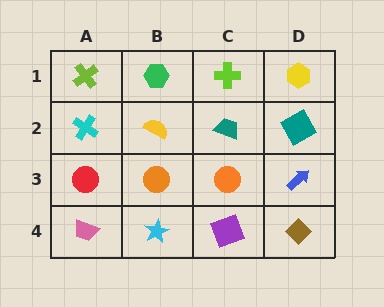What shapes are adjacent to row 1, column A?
A cyan cross (row 2, column A), a green hexagon (row 1, column B).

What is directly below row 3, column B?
A cyan star.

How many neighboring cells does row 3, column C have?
4.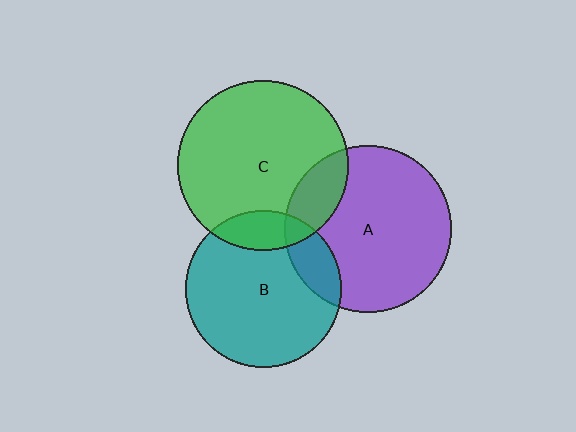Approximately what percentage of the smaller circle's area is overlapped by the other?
Approximately 15%.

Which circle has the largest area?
Circle C (green).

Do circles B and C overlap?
Yes.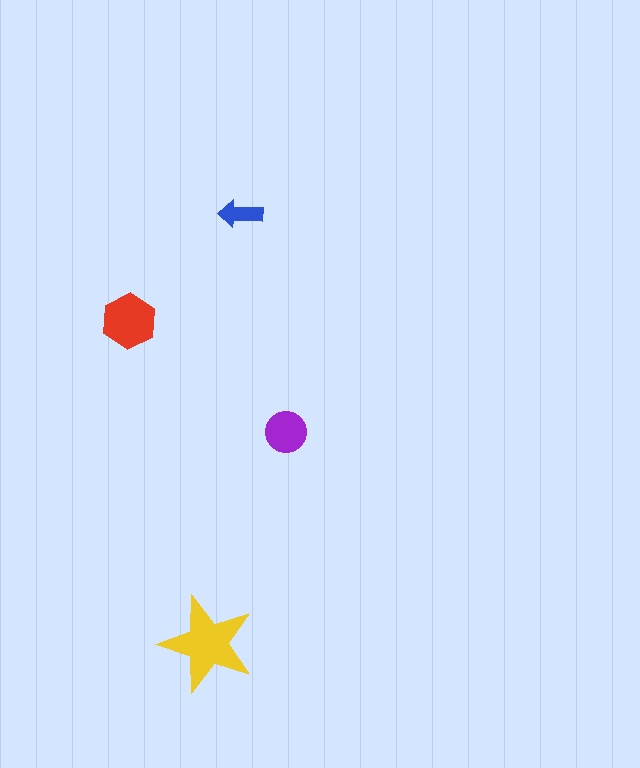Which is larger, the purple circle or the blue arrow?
The purple circle.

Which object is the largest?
The yellow star.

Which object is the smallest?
The blue arrow.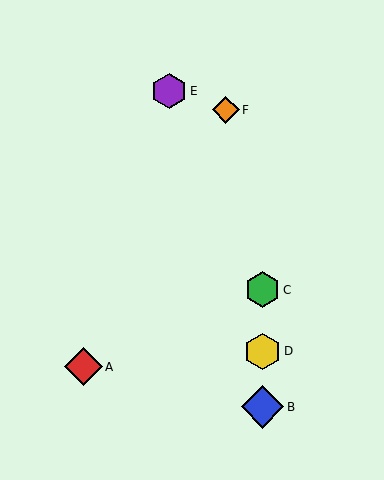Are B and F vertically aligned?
No, B is at x≈263 and F is at x≈226.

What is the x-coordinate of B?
Object B is at x≈263.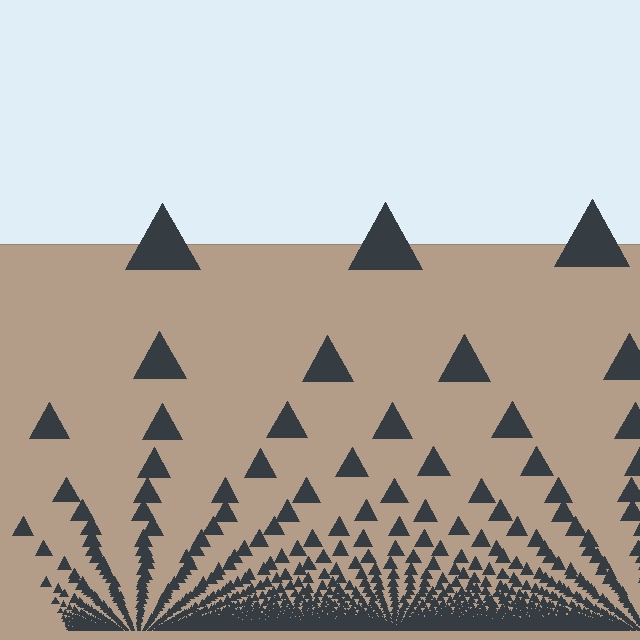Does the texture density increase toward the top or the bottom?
Density increases toward the bottom.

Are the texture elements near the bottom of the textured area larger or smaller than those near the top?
Smaller. The gradient is inverted — elements near the bottom are smaller and denser.